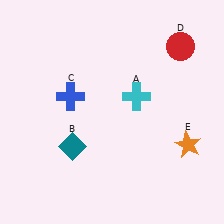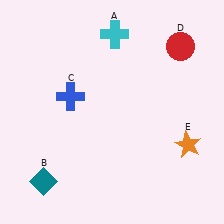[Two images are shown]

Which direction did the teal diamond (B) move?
The teal diamond (B) moved down.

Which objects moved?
The objects that moved are: the cyan cross (A), the teal diamond (B).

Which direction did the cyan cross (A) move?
The cyan cross (A) moved up.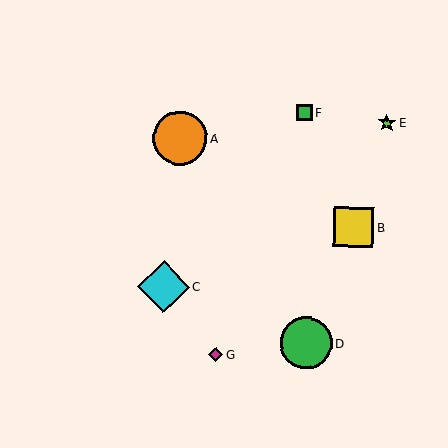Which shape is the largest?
The orange circle (labeled A) is the largest.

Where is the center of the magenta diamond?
The center of the magenta diamond is at (216, 355).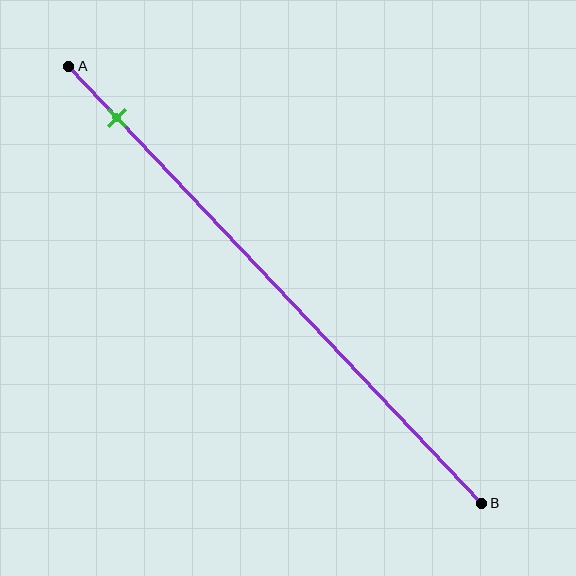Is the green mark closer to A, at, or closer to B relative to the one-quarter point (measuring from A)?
The green mark is closer to point A than the one-quarter point of segment AB.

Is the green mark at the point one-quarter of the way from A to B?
No, the mark is at about 10% from A, not at the 25% one-quarter point.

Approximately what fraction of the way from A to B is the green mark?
The green mark is approximately 10% of the way from A to B.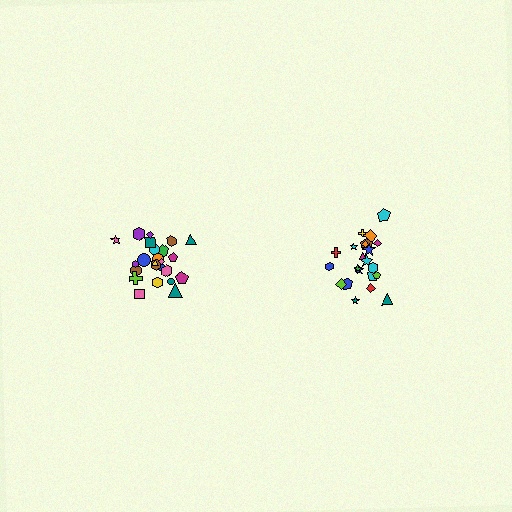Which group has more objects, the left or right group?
The left group.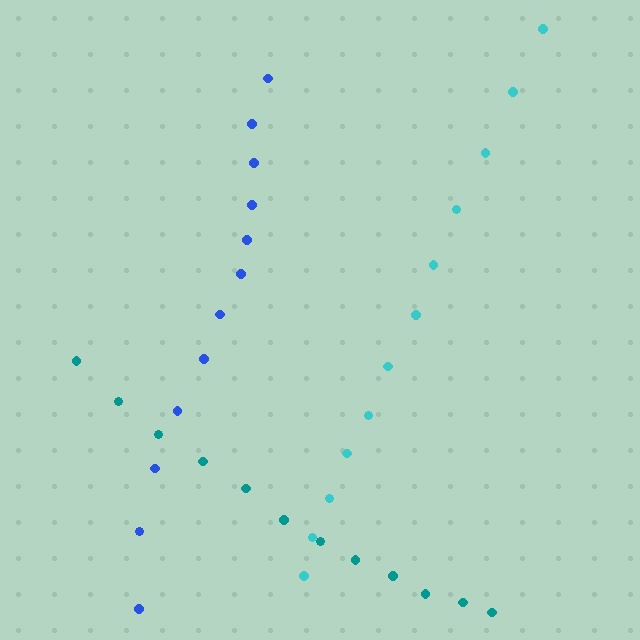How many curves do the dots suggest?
There are 3 distinct paths.